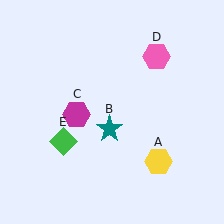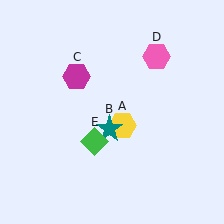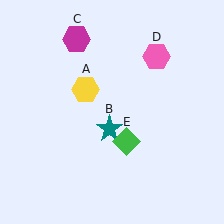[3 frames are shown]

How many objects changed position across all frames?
3 objects changed position: yellow hexagon (object A), magenta hexagon (object C), green diamond (object E).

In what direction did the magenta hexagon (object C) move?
The magenta hexagon (object C) moved up.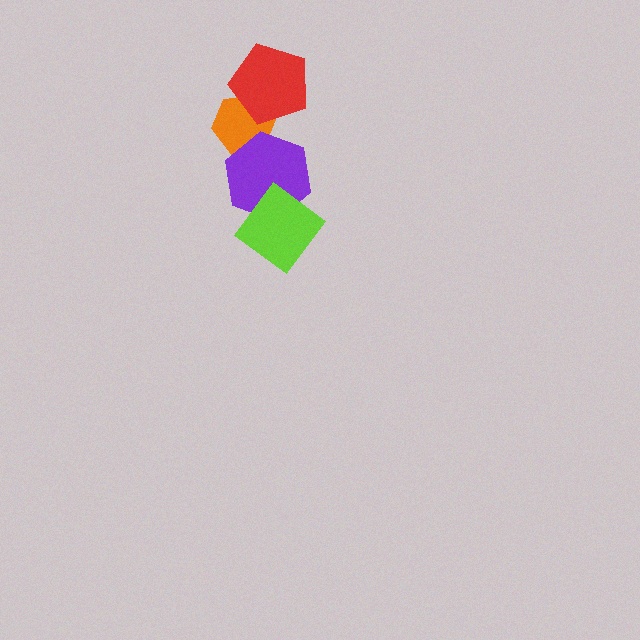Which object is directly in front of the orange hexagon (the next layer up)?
The red pentagon is directly in front of the orange hexagon.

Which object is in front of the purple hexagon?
The lime diamond is in front of the purple hexagon.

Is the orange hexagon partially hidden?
Yes, it is partially covered by another shape.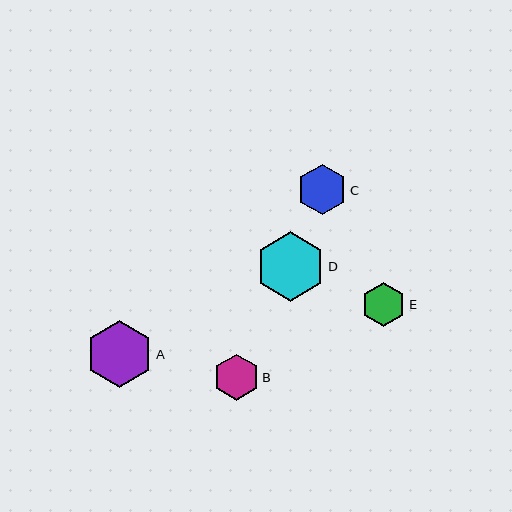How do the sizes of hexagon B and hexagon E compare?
Hexagon B and hexagon E are approximately the same size.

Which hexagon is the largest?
Hexagon D is the largest with a size of approximately 69 pixels.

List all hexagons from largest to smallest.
From largest to smallest: D, A, C, B, E.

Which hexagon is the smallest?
Hexagon E is the smallest with a size of approximately 45 pixels.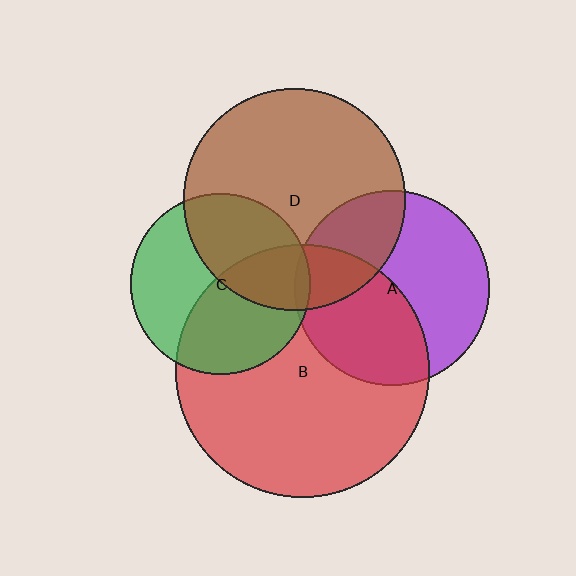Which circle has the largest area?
Circle B (red).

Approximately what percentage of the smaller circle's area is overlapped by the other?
Approximately 20%.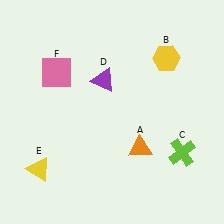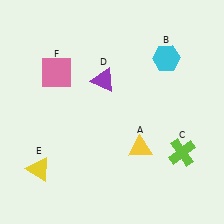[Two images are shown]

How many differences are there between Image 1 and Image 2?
There are 2 differences between the two images.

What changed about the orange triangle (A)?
In Image 1, A is orange. In Image 2, it changed to yellow.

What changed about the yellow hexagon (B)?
In Image 1, B is yellow. In Image 2, it changed to cyan.